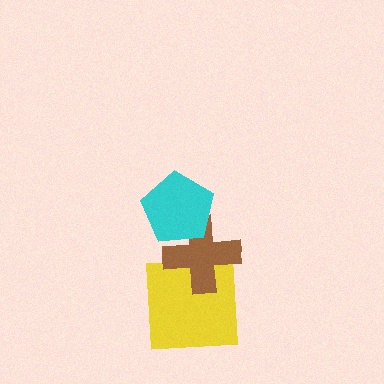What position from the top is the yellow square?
The yellow square is 3rd from the top.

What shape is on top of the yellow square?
The brown cross is on top of the yellow square.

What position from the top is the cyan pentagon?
The cyan pentagon is 1st from the top.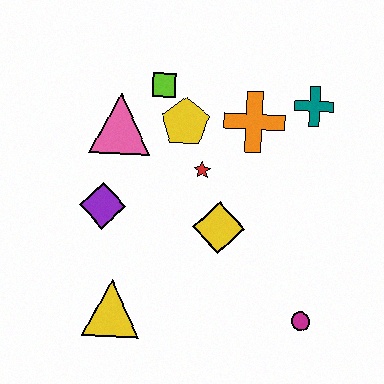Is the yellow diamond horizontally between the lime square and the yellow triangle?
No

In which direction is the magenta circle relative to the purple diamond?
The magenta circle is to the right of the purple diamond.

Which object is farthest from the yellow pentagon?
The magenta circle is farthest from the yellow pentagon.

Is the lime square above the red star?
Yes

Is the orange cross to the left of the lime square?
No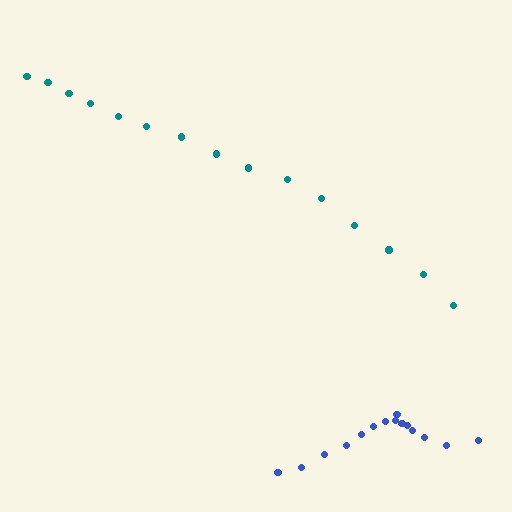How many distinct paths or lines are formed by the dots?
There are 2 distinct paths.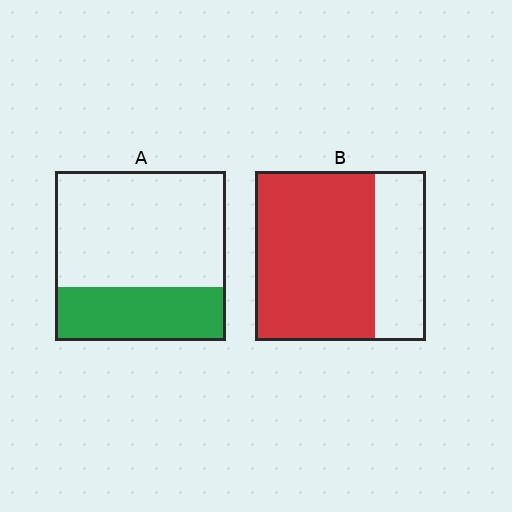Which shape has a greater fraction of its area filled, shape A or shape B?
Shape B.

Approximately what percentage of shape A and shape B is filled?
A is approximately 30% and B is approximately 70%.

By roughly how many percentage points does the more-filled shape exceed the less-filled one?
By roughly 40 percentage points (B over A).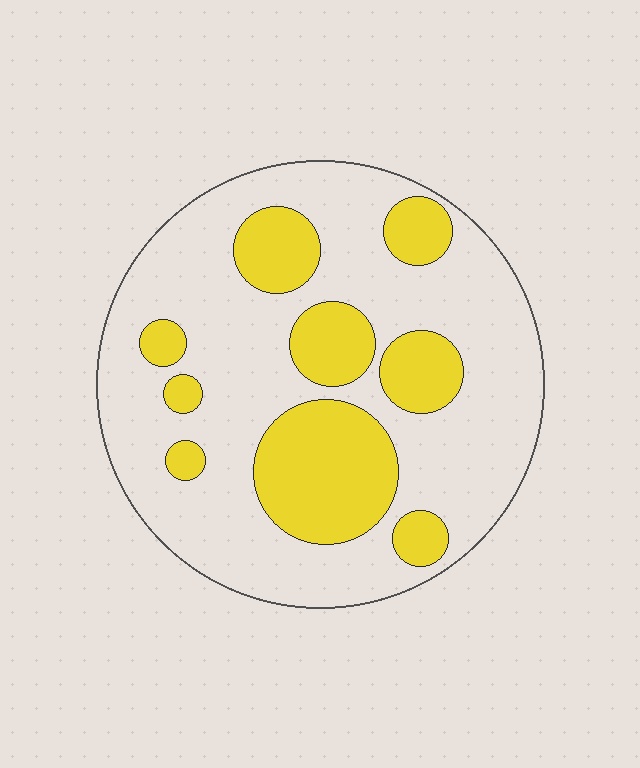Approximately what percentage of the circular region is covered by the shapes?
Approximately 30%.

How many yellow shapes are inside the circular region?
9.